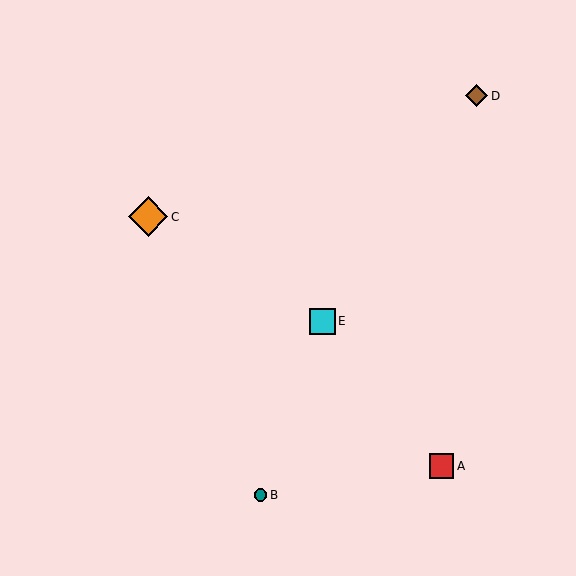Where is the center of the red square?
The center of the red square is at (441, 466).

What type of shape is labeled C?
Shape C is an orange diamond.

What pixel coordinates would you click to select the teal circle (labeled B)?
Click at (261, 495) to select the teal circle B.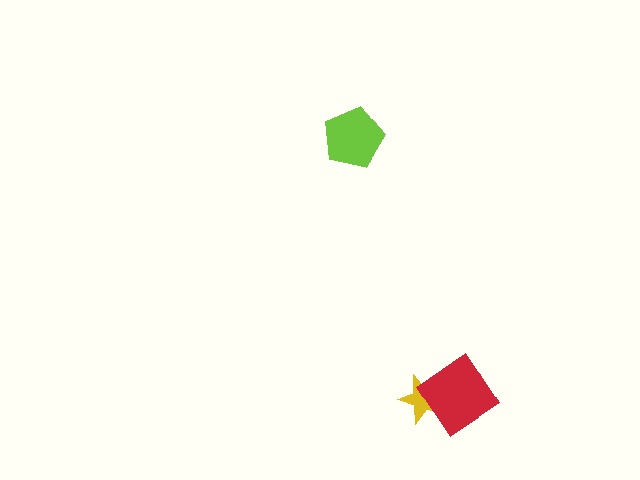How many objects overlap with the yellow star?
1 object overlaps with the yellow star.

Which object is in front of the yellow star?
The red diamond is in front of the yellow star.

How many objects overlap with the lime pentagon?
0 objects overlap with the lime pentagon.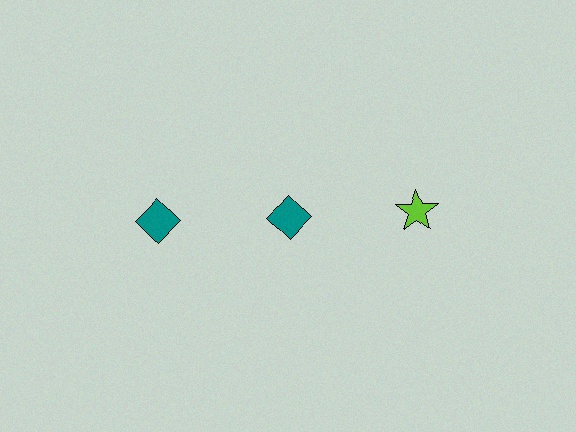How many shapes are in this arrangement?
There are 3 shapes arranged in a grid pattern.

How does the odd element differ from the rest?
It differs in both color (lime instead of teal) and shape (star instead of diamond).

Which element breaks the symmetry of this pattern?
The lime star in the top row, center column breaks the symmetry. All other shapes are teal diamonds.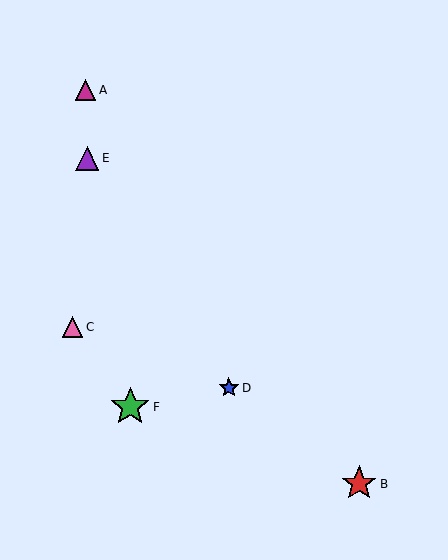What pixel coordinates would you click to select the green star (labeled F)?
Click at (130, 407) to select the green star F.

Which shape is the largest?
The green star (labeled F) is the largest.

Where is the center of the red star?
The center of the red star is at (359, 484).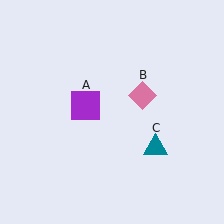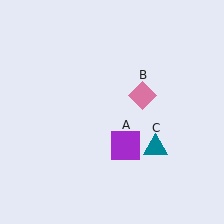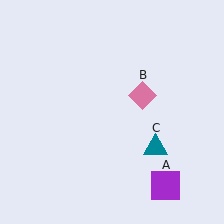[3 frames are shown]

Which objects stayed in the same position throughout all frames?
Pink diamond (object B) and teal triangle (object C) remained stationary.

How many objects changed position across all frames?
1 object changed position: purple square (object A).